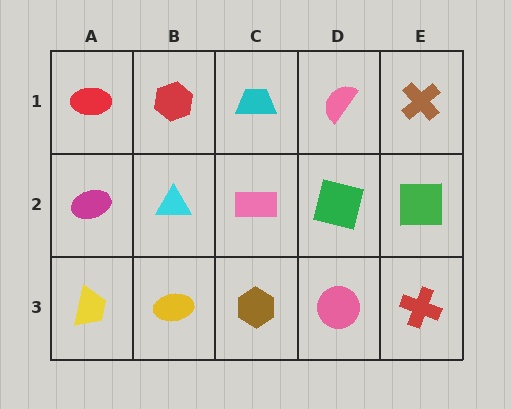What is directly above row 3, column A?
A magenta ellipse.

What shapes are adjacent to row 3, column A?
A magenta ellipse (row 2, column A), a yellow ellipse (row 3, column B).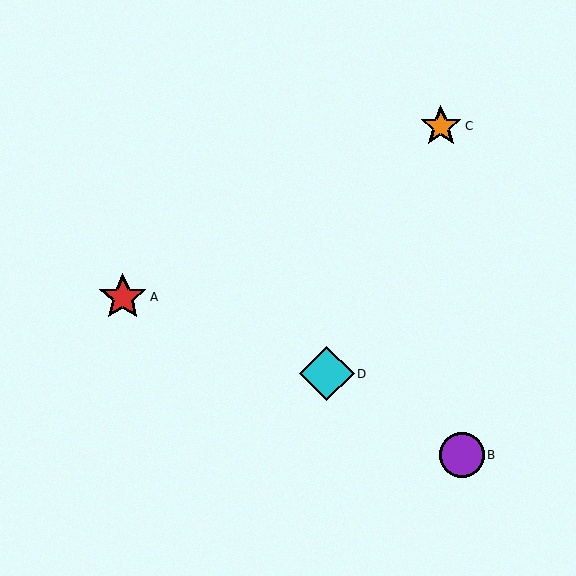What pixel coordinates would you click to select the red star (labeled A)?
Click at (123, 297) to select the red star A.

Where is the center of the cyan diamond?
The center of the cyan diamond is at (327, 374).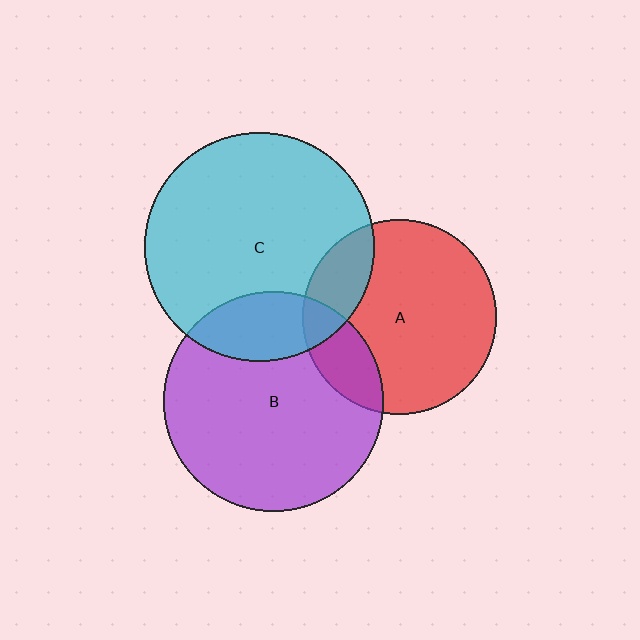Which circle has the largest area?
Circle C (cyan).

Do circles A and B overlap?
Yes.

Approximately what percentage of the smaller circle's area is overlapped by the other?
Approximately 20%.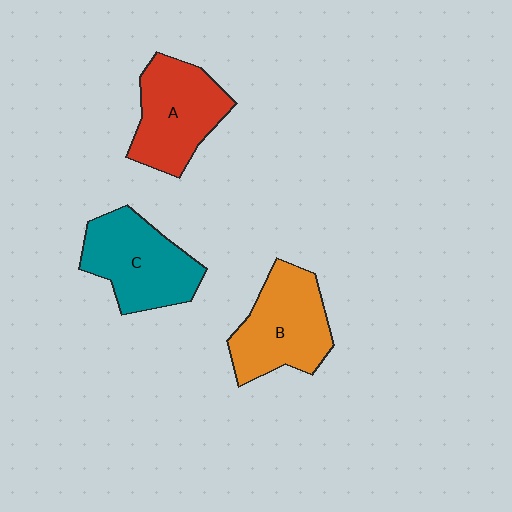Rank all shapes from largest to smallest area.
From largest to smallest: C (teal), B (orange), A (red).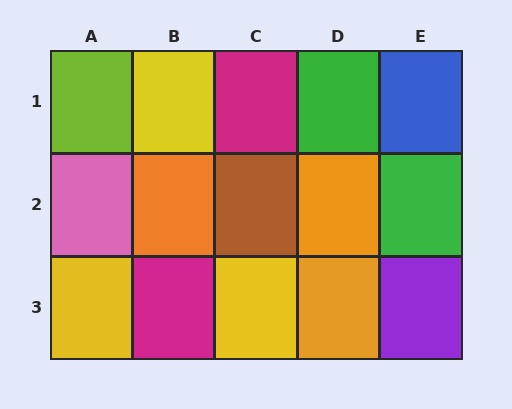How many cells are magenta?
2 cells are magenta.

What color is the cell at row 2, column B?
Orange.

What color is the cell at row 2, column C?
Brown.